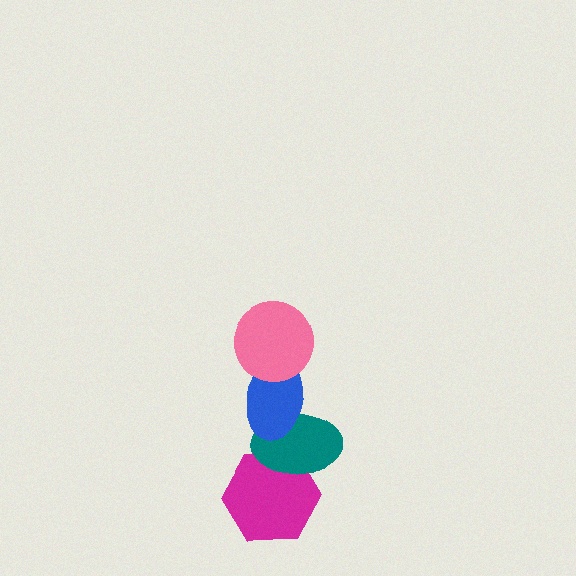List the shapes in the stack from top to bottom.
From top to bottom: the pink circle, the blue ellipse, the teal ellipse, the magenta hexagon.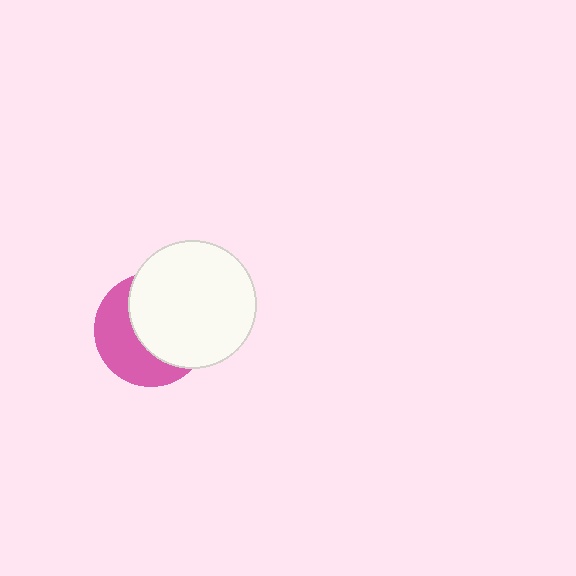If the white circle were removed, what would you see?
You would see the complete pink circle.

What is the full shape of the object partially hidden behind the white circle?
The partially hidden object is a pink circle.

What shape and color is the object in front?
The object in front is a white circle.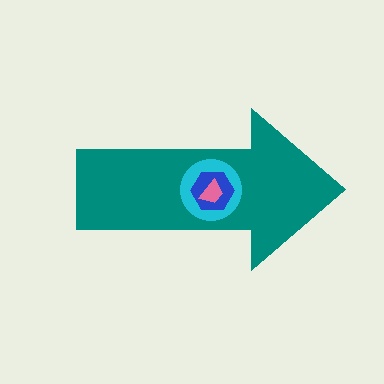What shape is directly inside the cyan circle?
The blue hexagon.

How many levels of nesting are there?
4.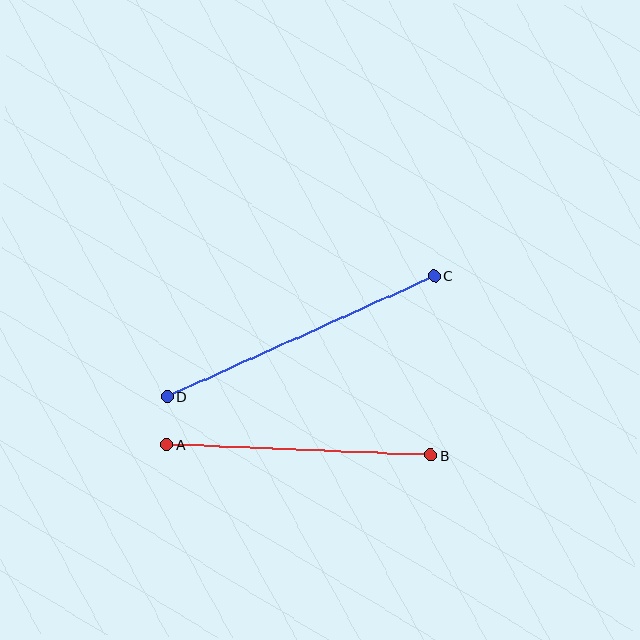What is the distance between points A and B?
The distance is approximately 264 pixels.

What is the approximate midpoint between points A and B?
The midpoint is at approximately (299, 450) pixels.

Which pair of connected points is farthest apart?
Points C and D are farthest apart.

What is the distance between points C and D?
The distance is approximately 292 pixels.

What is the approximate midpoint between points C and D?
The midpoint is at approximately (301, 336) pixels.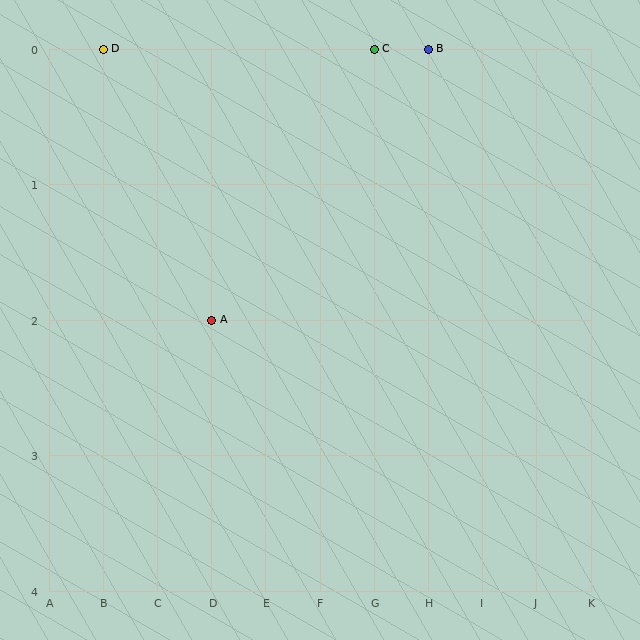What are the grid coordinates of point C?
Point C is at grid coordinates (G, 0).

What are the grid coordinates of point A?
Point A is at grid coordinates (D, 2).